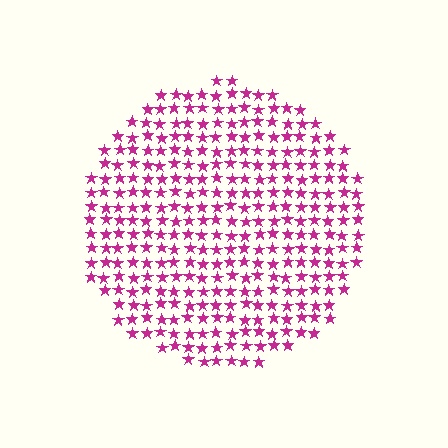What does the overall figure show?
The overall figure shows a circle.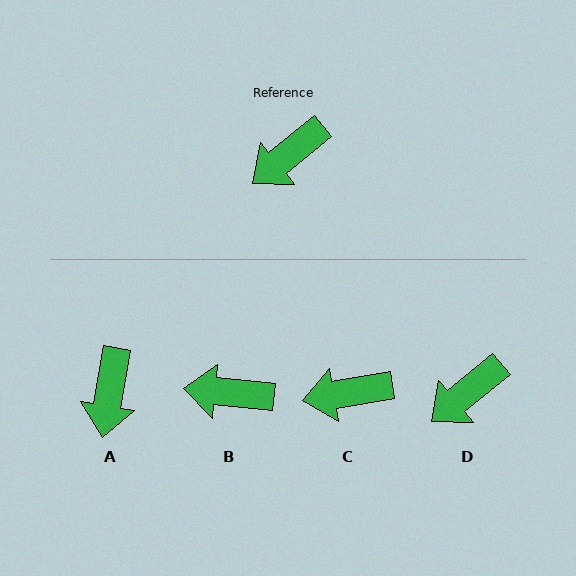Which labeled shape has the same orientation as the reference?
D.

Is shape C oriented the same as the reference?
No, it is off by about 30 degrees.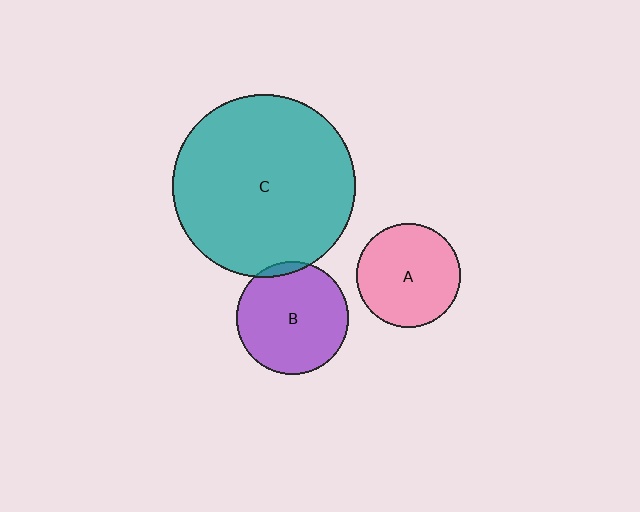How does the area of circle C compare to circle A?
Approximately 3.1 times.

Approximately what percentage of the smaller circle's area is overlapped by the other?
Approximately 5%.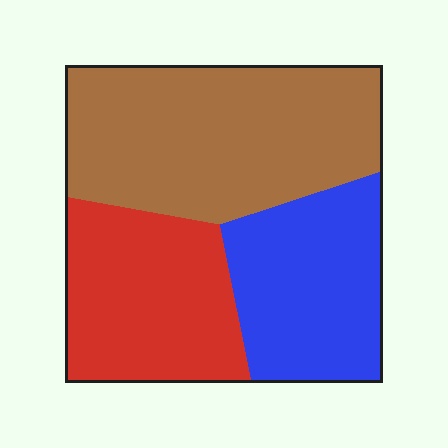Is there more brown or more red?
Brown.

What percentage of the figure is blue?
Blue covers around 25% of the figure.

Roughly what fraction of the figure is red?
Red takes up about one quarter (1/4) of the figure.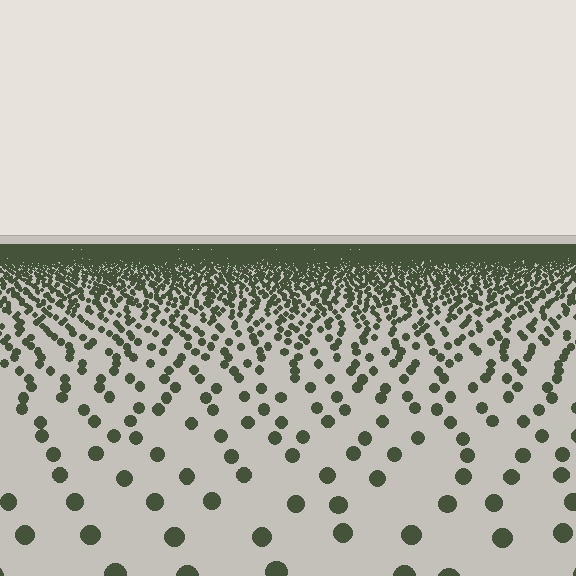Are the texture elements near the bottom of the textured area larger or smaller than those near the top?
Larger. Near the bottom, elements are closer to the viewer and appear at a bigger on-screen size.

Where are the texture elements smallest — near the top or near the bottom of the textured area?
Near the top.